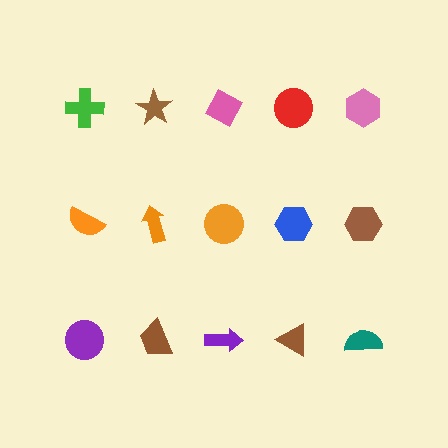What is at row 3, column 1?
A purple circle.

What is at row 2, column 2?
An orange arrow.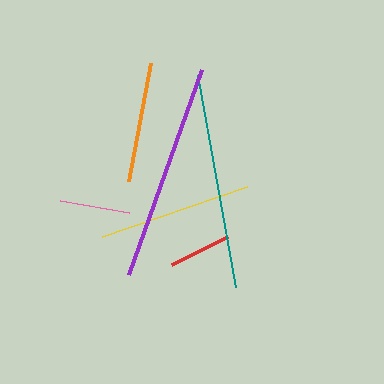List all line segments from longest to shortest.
From longest to shortest: purple, teal, yellow, orange, pink, red.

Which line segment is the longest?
The purple line is the longest at approximately 217 pixels.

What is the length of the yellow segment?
The yellow segment is approximately 153 pixels long.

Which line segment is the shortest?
The red line is the shortest at approximately 62 pixels.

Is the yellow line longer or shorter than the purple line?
The purple line is longer than the yellow line.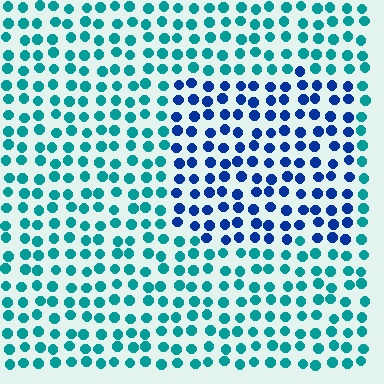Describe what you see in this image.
The image is filled with small teal elements in a uniform arrangement. A rectangle-shaped region is visible where the elements are tinted to a slightly different hue, forming a subtle color boundary.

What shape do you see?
I see a rectangle.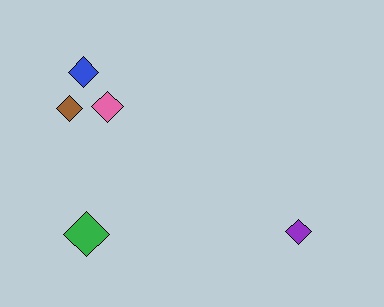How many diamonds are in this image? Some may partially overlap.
There are 5 diamonds.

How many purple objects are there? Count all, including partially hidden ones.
There is 1 purple object.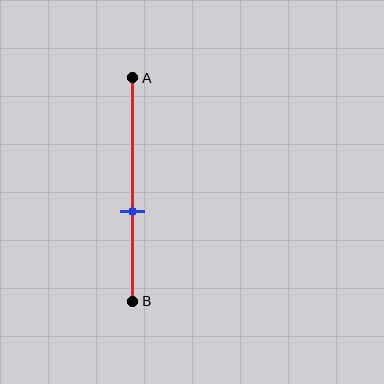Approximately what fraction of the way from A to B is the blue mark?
The blue mark is approximately 60% of the way from A to B.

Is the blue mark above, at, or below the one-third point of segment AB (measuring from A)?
The blue mark is below the one-third point of segment AB.